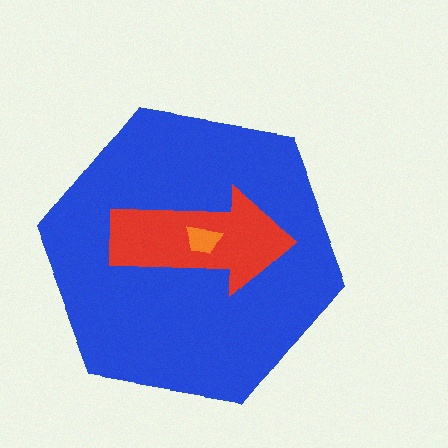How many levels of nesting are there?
3.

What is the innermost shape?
The orange trapezoid.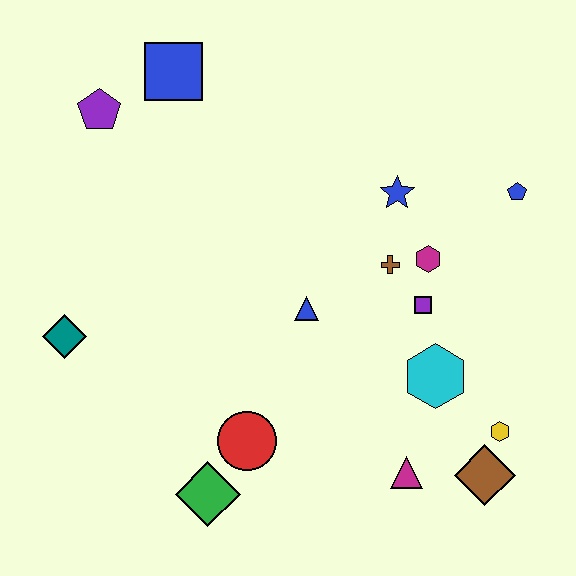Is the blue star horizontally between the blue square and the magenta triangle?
Yes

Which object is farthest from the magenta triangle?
The purple pentagon is farthest from the magenta triangle.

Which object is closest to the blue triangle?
The brown cross is closest to the blue triangle.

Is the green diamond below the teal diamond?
Yes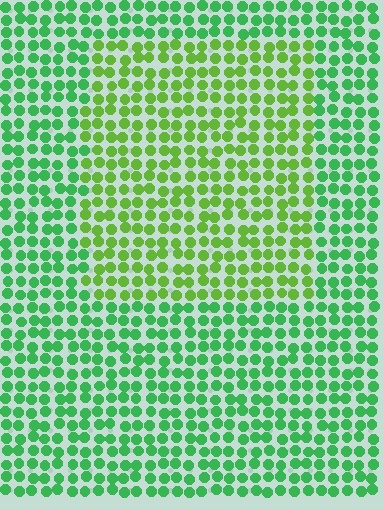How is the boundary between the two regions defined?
The boundary is defined purely by a slight shift in hue (about 34 degrees). Spacing, size, and orientation are identical on both sides.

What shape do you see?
I see a rectangle.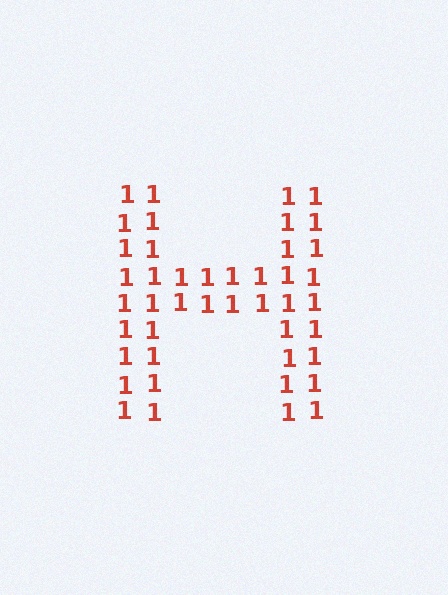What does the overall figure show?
The overall figure shows the letter H.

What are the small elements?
The small elements are digit 1's.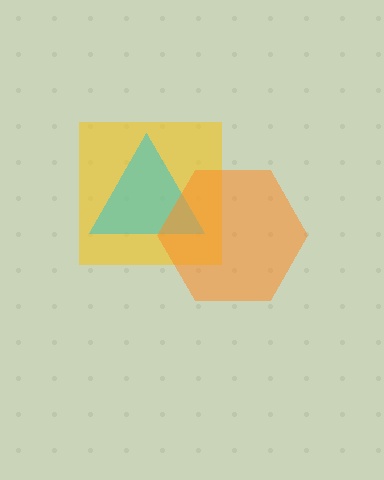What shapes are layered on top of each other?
The layered shapes are: a yellow square, a cyan triangle, an orange hexagon.